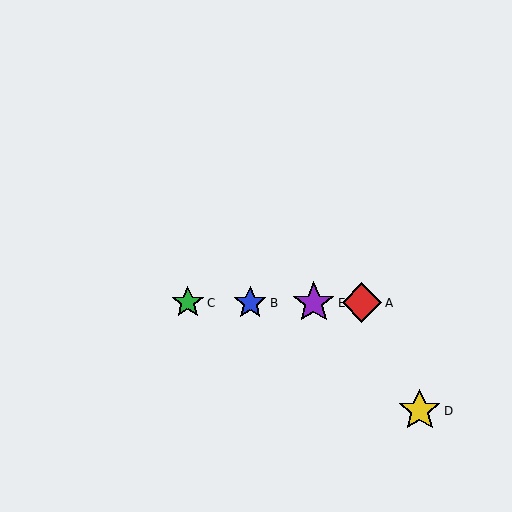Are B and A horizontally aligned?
Yes, both are at y≈303.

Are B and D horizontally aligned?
No, B is at y≈303 and D is at y≈411.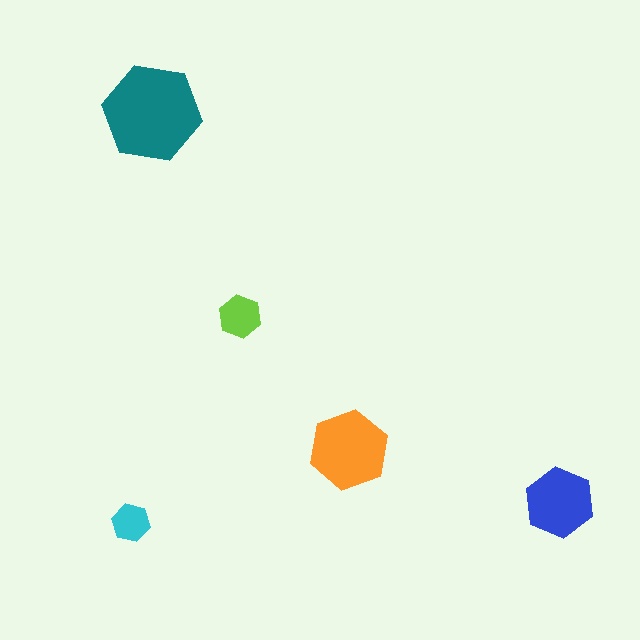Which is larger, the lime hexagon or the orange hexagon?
The orange one.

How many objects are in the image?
There are 5 objects in the image.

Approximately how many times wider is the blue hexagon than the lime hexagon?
About 1.5 times wider.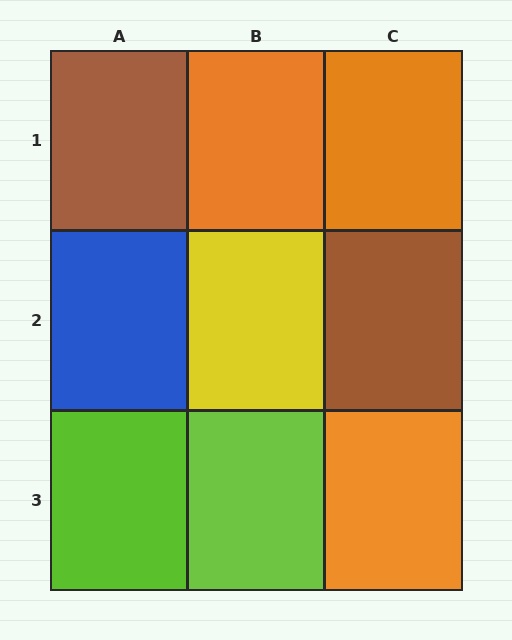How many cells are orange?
3 cells are orange.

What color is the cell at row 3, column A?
Lime.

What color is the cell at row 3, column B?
Lime.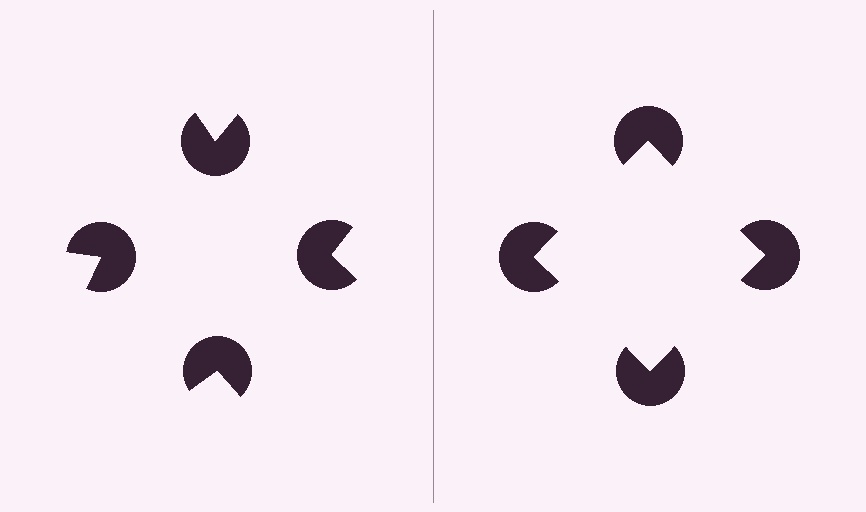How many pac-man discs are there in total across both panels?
8 — 4 on each side.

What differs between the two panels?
The pac-man discs are positioned identically on both sides; only the wedge orientations differ. On the right they align to a square; on the left they are misaligned.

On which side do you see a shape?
An illusory square appears on the right side. On the left side the wedge cuts are rotated, so no coherent shape forms.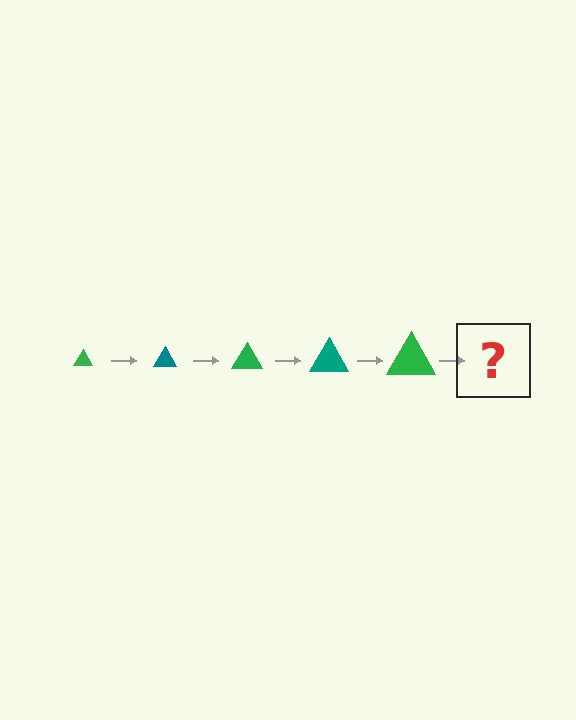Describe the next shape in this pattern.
It should be a teal triangle, larger than the previous one.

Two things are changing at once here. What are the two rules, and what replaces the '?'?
The two rules are that the triangle grows larger each step and the color cycles through green and teal. The '?' should be a teal triangle, larger than the previous one.